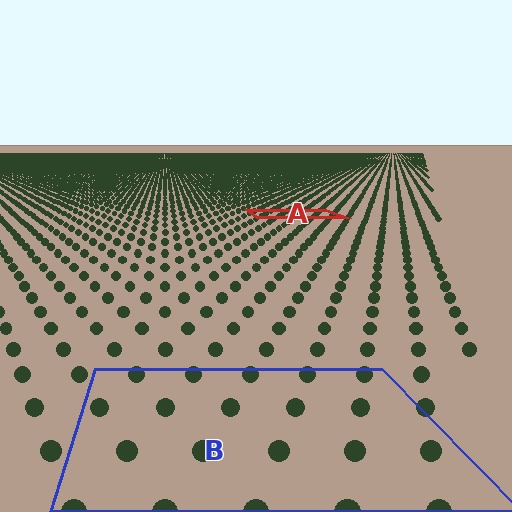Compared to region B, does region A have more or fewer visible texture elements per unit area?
Region A has more texture elements per unit area — they are packed more densely because it is farther away.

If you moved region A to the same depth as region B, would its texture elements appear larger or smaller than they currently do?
They would appear larger. At a closer depth, the same texture elements are projected at a bigger on-screen size.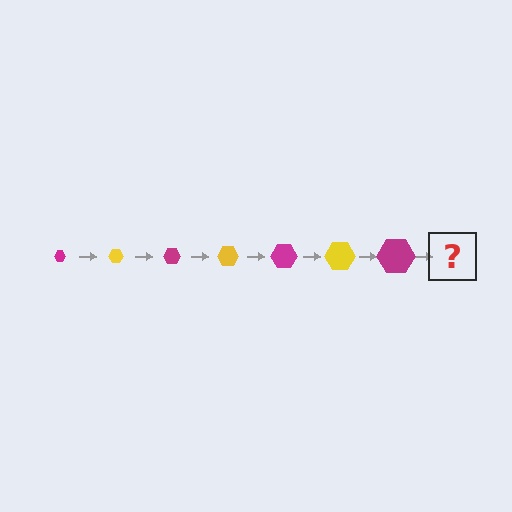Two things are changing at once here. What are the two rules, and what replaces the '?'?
The two rules are that the hexagon grows larger each step and the color cycles through magenta and yellow. The '?' should be a yellow hexagon, larger than the previous one.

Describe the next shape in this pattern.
It should be a yellow hexagon, larger than the previous one.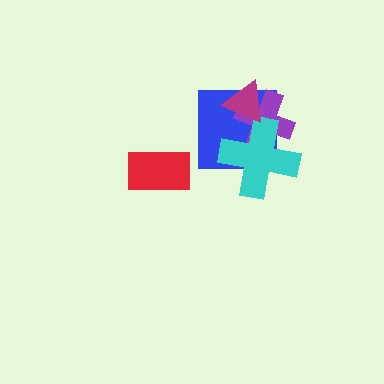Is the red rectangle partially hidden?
No, no other shape covers it.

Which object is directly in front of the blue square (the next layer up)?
The purple cross is directly in front of the blue square.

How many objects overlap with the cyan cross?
3 objects overlap with the cyan cross.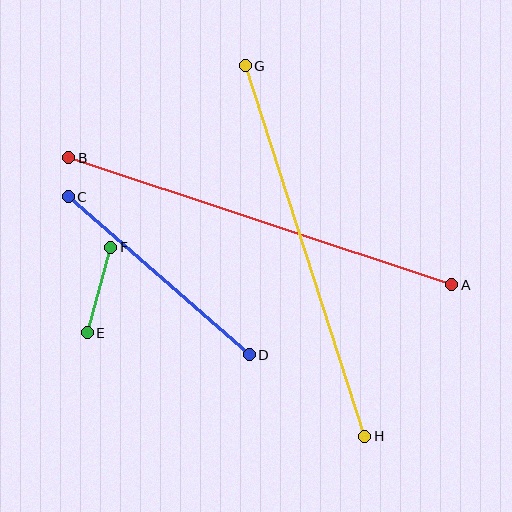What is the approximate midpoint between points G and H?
The midpoint is at approximately (305, 251) pixels.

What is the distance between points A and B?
The distance is approximately 404 pixels.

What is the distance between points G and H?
The distance is approximately 389 pixels.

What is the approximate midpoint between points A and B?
The midpoint is at approximately (260, 221) pixels.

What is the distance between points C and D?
The distance is approximately 240 pixels.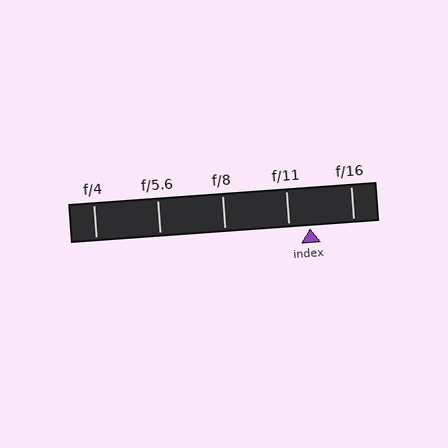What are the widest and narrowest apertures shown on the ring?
The widest aperture shown is f/4 and the narrowest is f/16.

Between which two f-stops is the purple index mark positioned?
The index mark is between f/11 and f/16.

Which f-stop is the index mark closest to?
The index mark is closest to f/11.